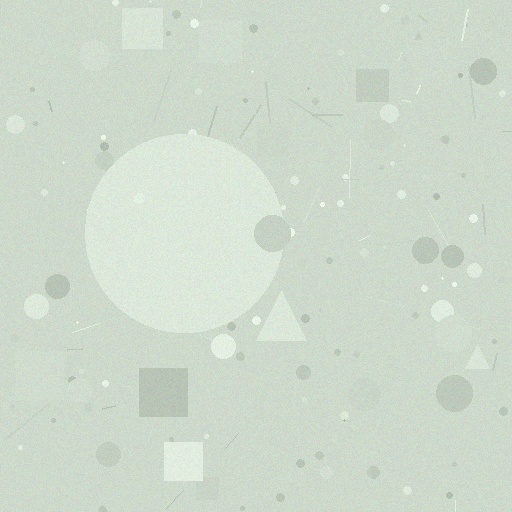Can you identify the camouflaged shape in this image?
The camouflaged shape is a circle.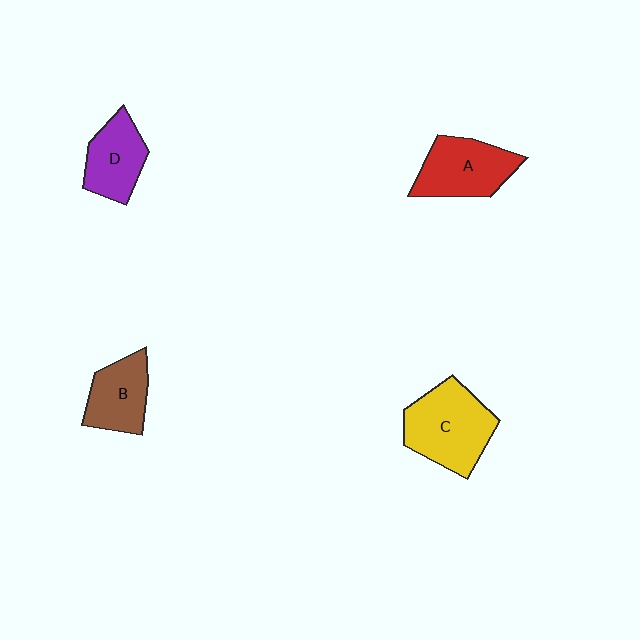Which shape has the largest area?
Shape C (yellow).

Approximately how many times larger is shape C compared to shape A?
Approximately 1.2 times.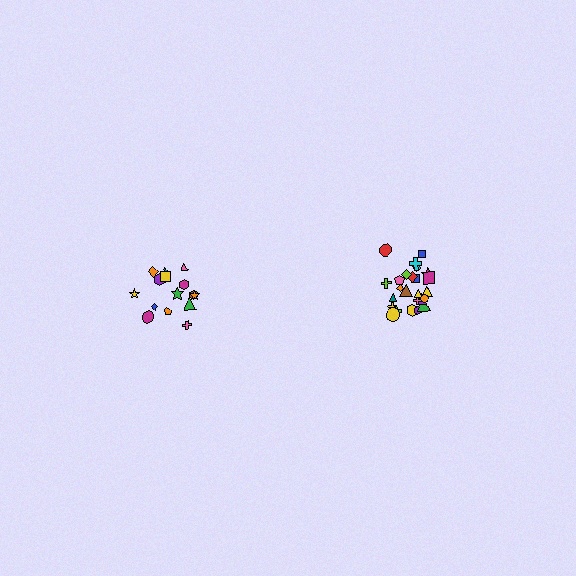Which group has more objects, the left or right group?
The right group.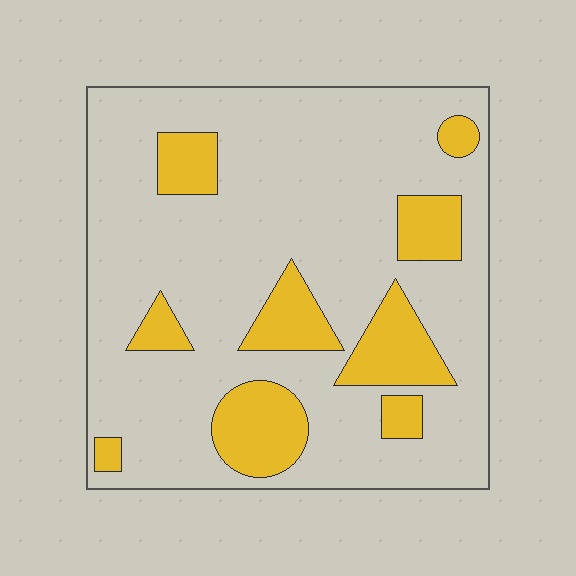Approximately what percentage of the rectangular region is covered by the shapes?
Approximately 20%.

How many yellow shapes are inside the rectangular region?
9.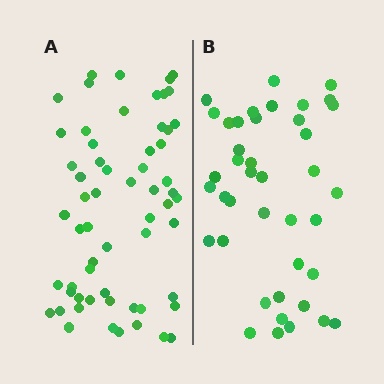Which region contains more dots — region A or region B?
Region A (the left region) has more dots.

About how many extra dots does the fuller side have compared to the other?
Region A has approximately 20 more dots than region B.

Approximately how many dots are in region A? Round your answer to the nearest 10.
About 60 dots.